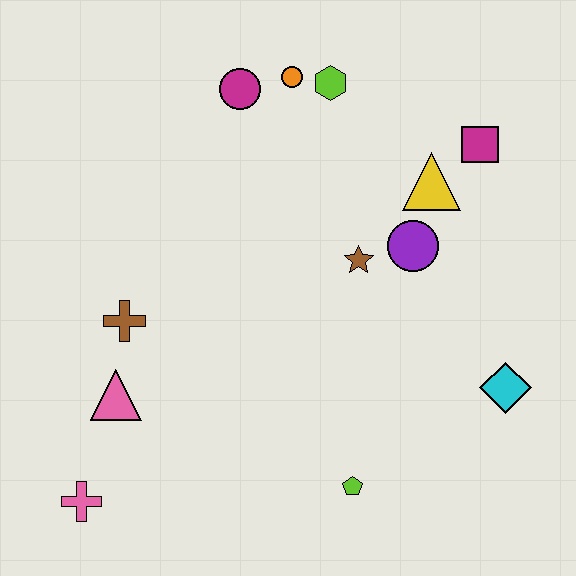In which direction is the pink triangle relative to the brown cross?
The pink triangle is below the brown cross.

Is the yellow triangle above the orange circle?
No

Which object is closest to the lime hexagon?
The orange circle is closest to the lime hexagon.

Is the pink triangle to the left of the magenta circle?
Yes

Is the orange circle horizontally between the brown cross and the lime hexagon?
Yes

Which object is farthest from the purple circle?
The pink cross is farthest from the purple circle.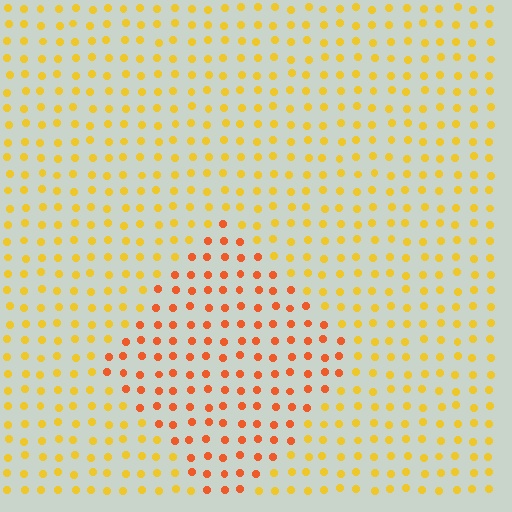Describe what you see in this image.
The image is filled with small yellow elements in a uniform arrangement. A diamond-shaped region is visible where the elements are tinted to a slightly different hue, forming a subtle color boundary.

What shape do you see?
I see a diamond.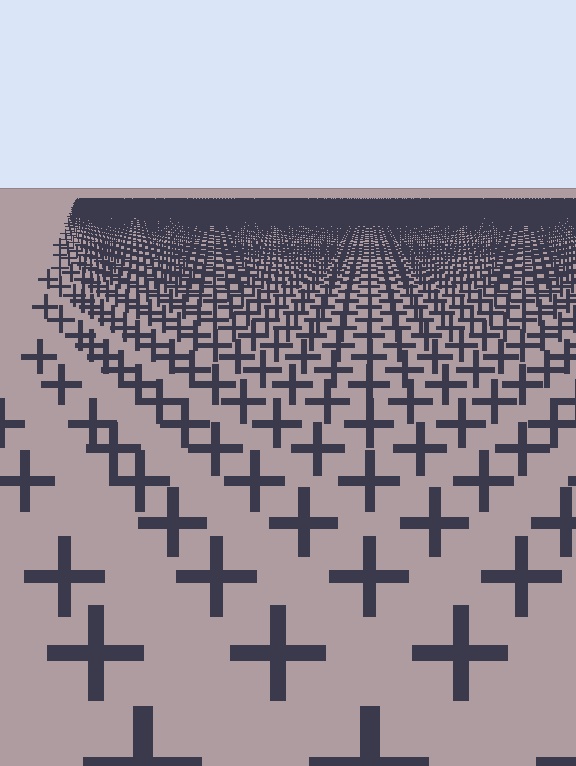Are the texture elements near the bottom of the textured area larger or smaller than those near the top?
Larger. Near the bottom, elements are closer to the viewer and appear at a bigger on-screen size.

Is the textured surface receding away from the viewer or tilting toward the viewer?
The surface is receding away from the viewer. Texture elements get smaller and denser toward the top.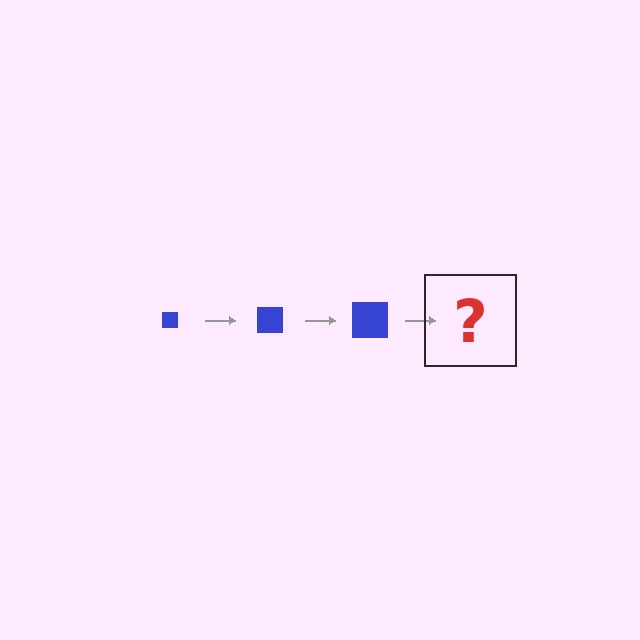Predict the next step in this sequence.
The next step is a blue square, larger than the previous one.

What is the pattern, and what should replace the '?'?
The pattern is that the square gets progressively larger each step. The '?' should be a blue square, larger than the previous one.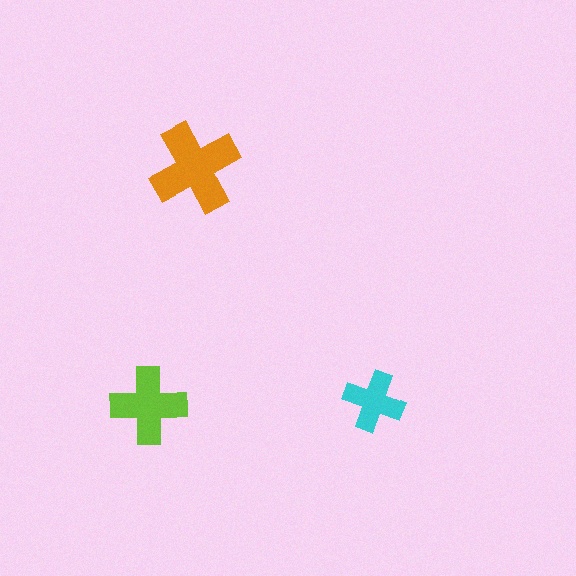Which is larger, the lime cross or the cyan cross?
The lime one.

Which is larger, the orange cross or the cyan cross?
The orange one.